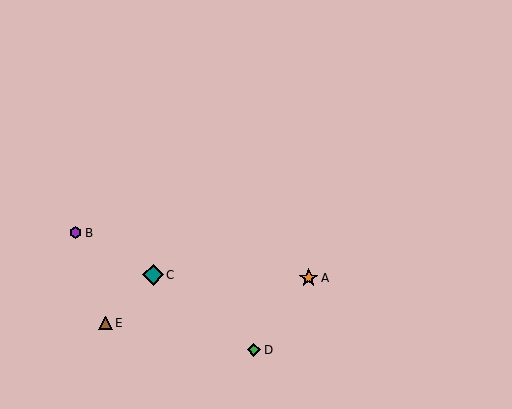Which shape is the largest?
The teal diamond (labeled C) is the largest.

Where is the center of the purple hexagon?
The center of the purple hexagon is at (76, 233).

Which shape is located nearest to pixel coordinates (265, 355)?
The green diamond (labeled D) at (254, 350) is nearest to that location.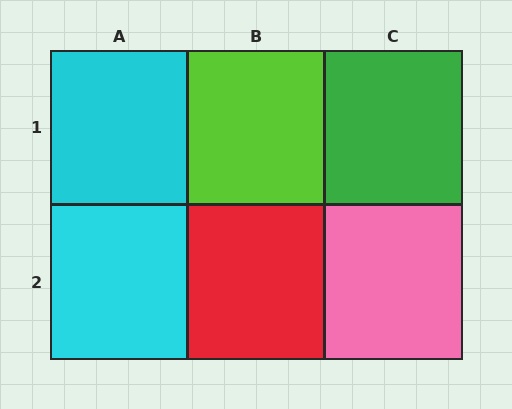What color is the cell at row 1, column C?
Green.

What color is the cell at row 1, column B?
Lime.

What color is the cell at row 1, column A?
Cyan.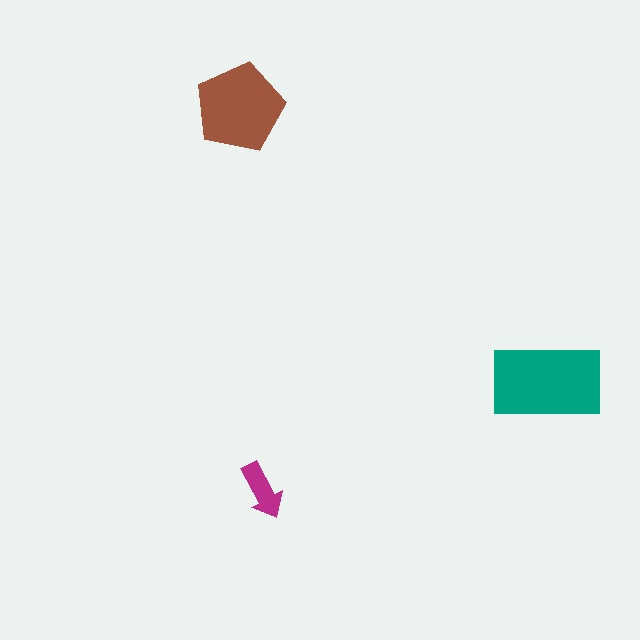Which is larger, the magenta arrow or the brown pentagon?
The brown pentagon.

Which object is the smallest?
The magenta arrow.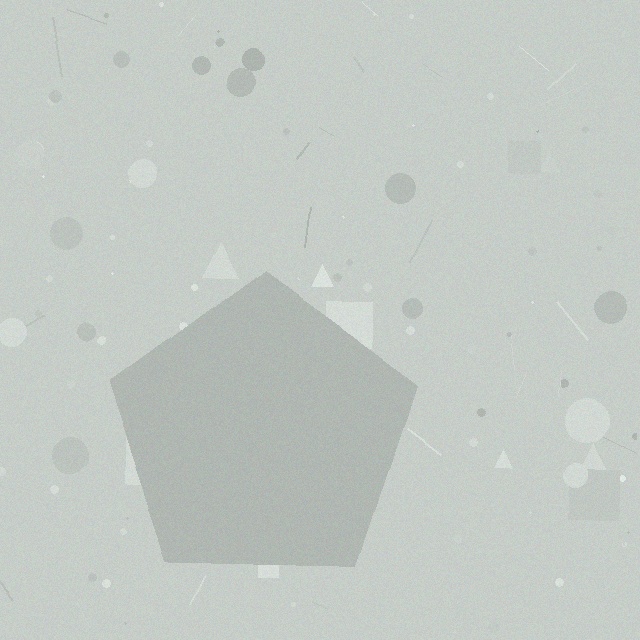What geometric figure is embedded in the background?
A pentagon is embedded in the background.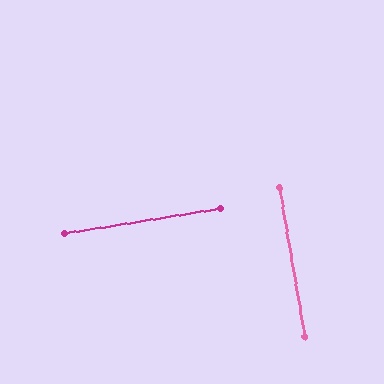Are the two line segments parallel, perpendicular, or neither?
Perpendicular — they meet at approximately 89°.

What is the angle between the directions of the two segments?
Approximately 89 degrees.